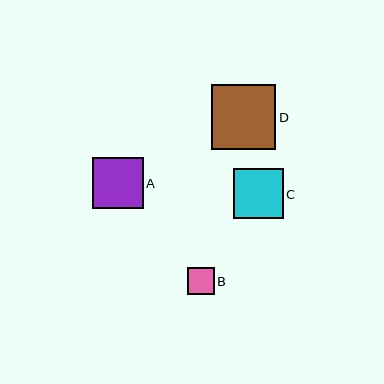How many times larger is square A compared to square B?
Square A is approximately 1.9 times the size of square B.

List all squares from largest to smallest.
From largest to smallest: D, A, C, B.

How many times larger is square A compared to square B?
Square A is approximately 1.9 times the size of square B.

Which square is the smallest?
Square B is the smallest with a size of approximately 27 pixels.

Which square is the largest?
Square D is the largest with a size of approximately 65 pixels.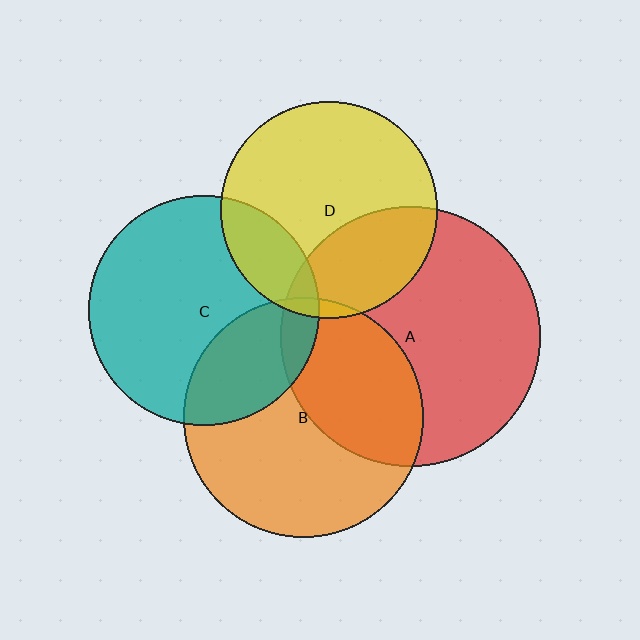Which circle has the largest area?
Circle A (red).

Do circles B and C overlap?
Yes.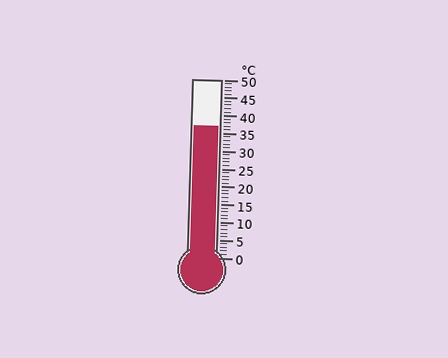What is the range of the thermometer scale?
The thermometer scale ranges from 0°C to 50°C.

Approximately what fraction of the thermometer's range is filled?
The thermometer is filled to approximately 75% of its range.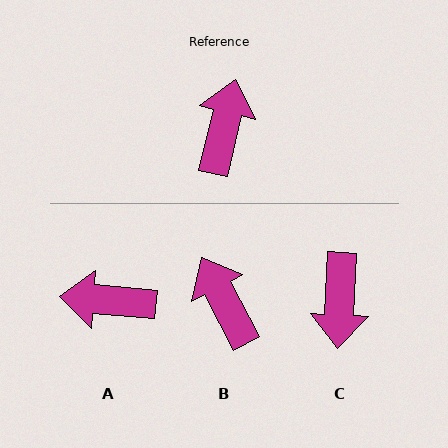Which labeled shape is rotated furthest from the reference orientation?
C, about 170 degrees away.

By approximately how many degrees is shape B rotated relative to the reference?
Approximately 41 degrees counter-clockwise.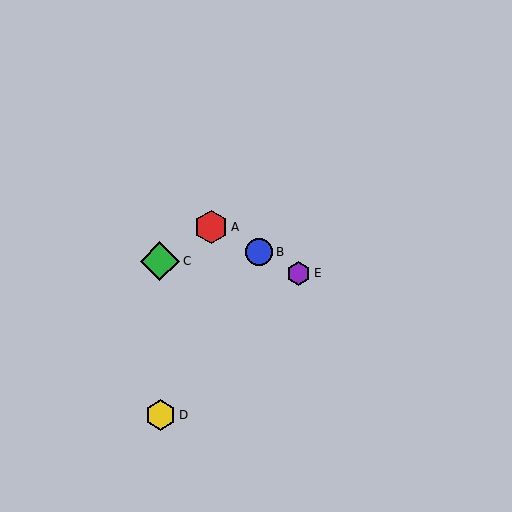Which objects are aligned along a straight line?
Objects A, B, E are aligned along a straight line.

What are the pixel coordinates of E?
Object E is at (299, 273).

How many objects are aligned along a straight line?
3 objects (A, B, E) are aligned along a straight line.